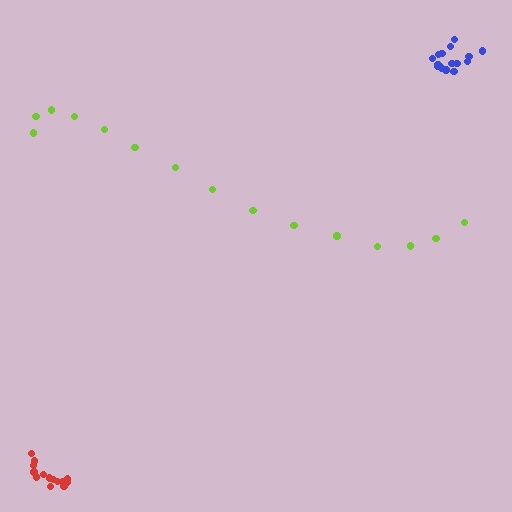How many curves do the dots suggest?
There are 3 distinct paths.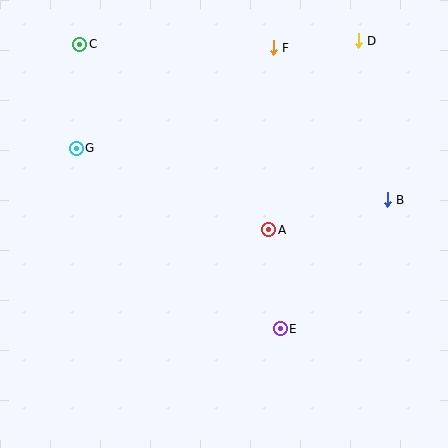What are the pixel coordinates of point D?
Point D is at (358, 41).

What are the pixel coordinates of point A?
Point A is at (269, 230).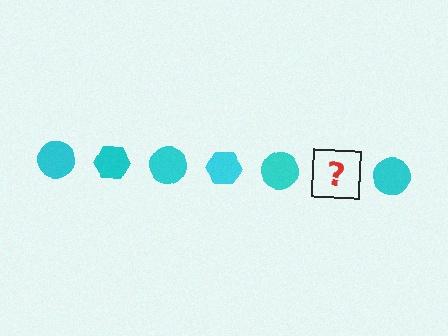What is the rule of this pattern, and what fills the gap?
The rule is that the pattern cycles through circle, hexagon shapes in cyan. The gap should be filled with a cyan hexagon.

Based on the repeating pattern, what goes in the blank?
The blank should be a cyan hexagon.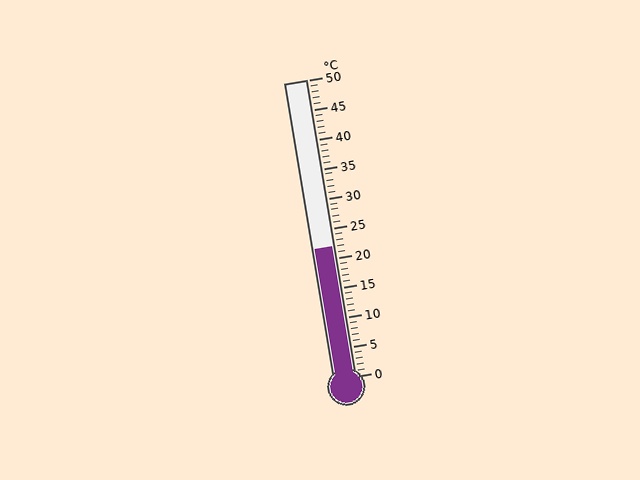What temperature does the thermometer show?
The thermometer shows approximately 22°C.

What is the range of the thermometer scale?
The thermometer scale ranges from 0°C to 50°C.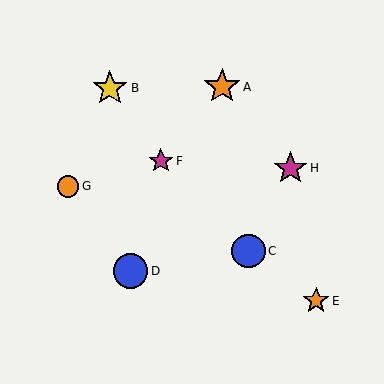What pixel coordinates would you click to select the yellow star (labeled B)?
Click at (110, 88) to select the yellow star B.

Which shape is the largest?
The orange star (labeled A) is the largest.